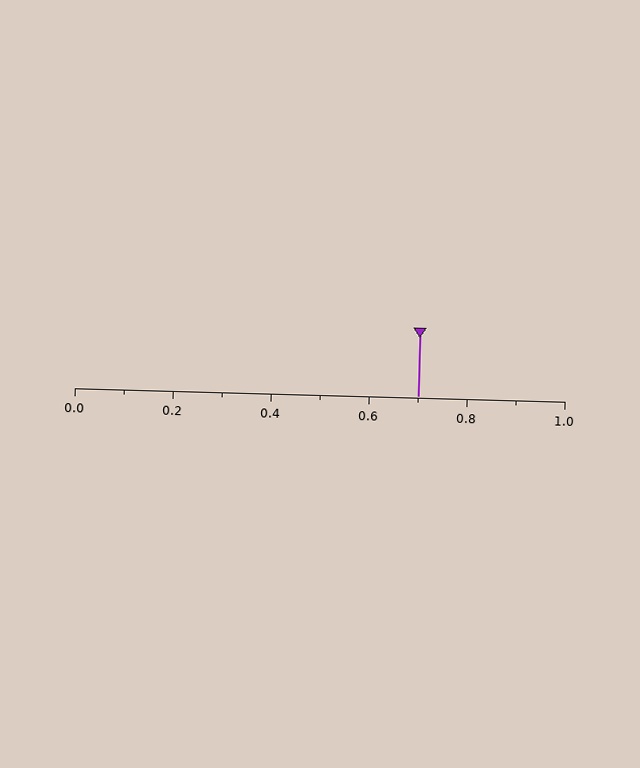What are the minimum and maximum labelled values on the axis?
The axis runs from 0.0 to 1.0.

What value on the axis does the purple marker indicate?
The marker indicates approximately 0.7.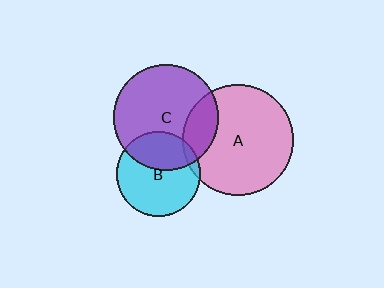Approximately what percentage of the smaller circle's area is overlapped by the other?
Approximately 5%.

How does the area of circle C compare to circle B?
Approximately 1.6 times.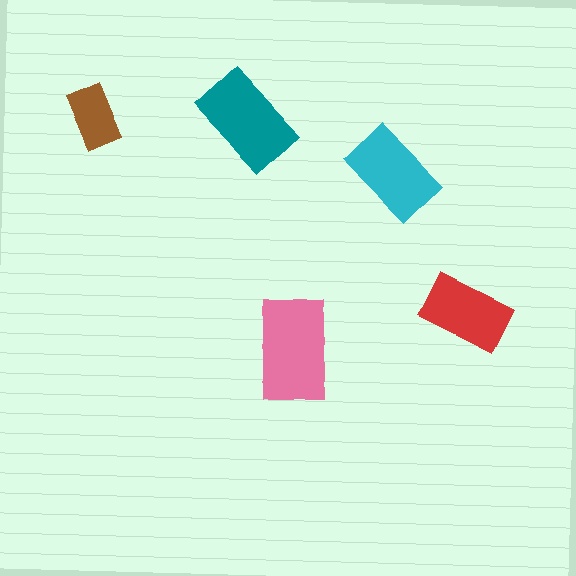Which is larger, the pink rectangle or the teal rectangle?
The pink one.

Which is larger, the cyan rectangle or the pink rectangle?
The pink one.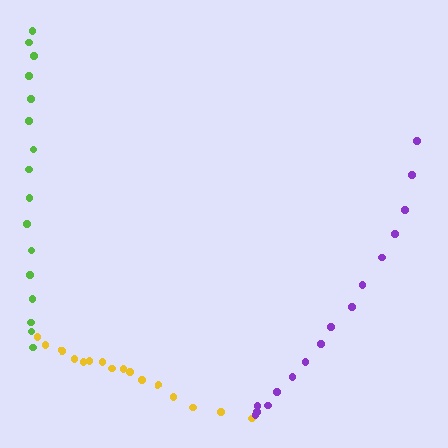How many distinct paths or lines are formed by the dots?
There are 3 distinct paths.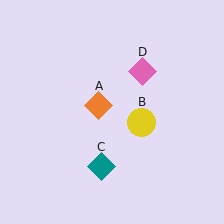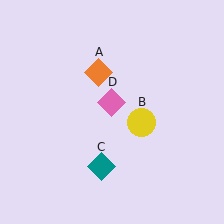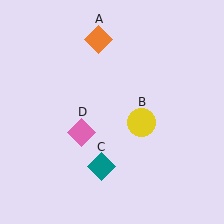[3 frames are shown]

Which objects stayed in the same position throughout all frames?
Yellow circle (object B) and teal diamond (object C) remained stationary.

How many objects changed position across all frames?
2 objects changed position: orange diamond (object A), pink diamond (object D).